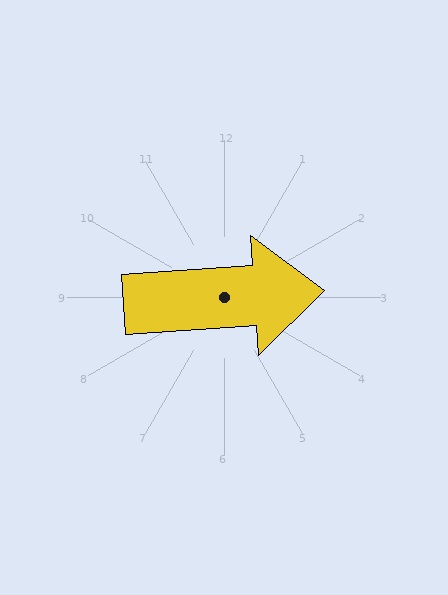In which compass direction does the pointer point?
East.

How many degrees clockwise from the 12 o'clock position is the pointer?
Approximately 86 degrees.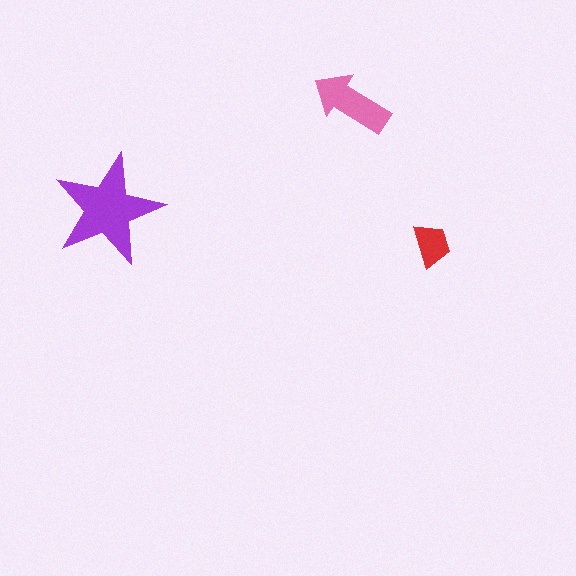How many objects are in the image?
There are 3 objects in the image.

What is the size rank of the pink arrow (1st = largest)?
2nd.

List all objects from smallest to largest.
The red trapezoid, the pink arrow, the purple star.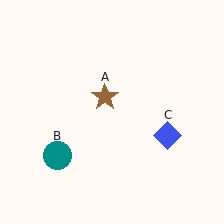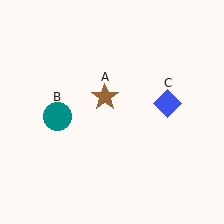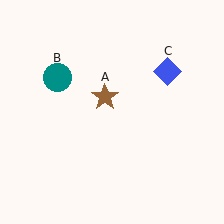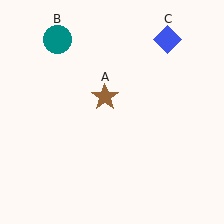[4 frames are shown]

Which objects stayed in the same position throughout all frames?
Brown star (object A) remained stationary.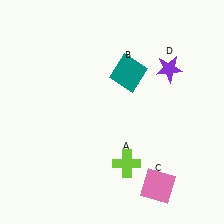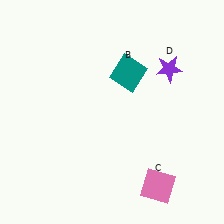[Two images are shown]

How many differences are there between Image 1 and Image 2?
There is 1 difference between the two images.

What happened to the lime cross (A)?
The lime cross (A) was removed in Image 2. It was in the bottom-right area of Image 1.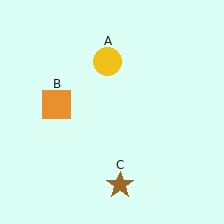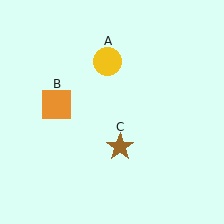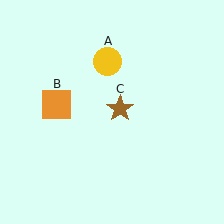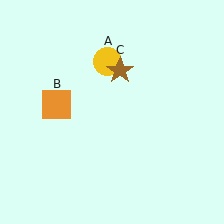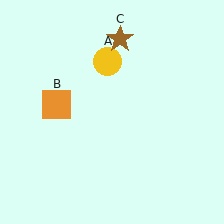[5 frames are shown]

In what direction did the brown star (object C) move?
The brown star (object C) moved up.